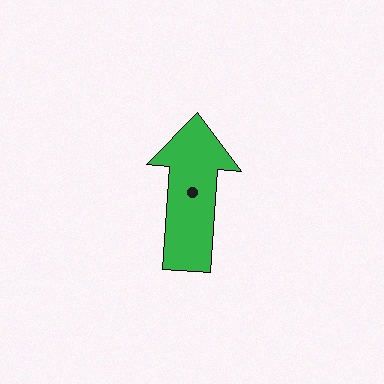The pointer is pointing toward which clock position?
Roughly 12 o'clock.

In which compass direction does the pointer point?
North.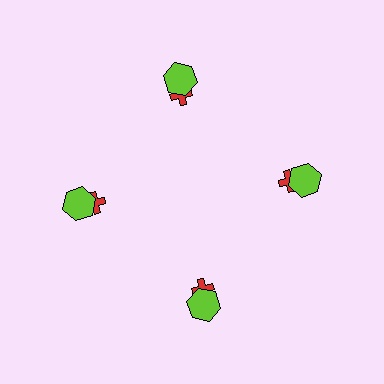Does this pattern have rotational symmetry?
Yes, this pattern has 4-fold rotational symmetry. It looks the same after rotating 90 degrees around the center.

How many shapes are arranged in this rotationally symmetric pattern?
There are 8 shapes, arranged in 4 groups of 2.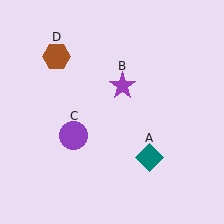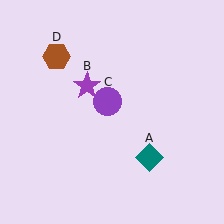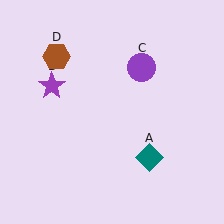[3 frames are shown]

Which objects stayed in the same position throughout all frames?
Teal diamond (object A) and brown hexagon (object D) remained stationary.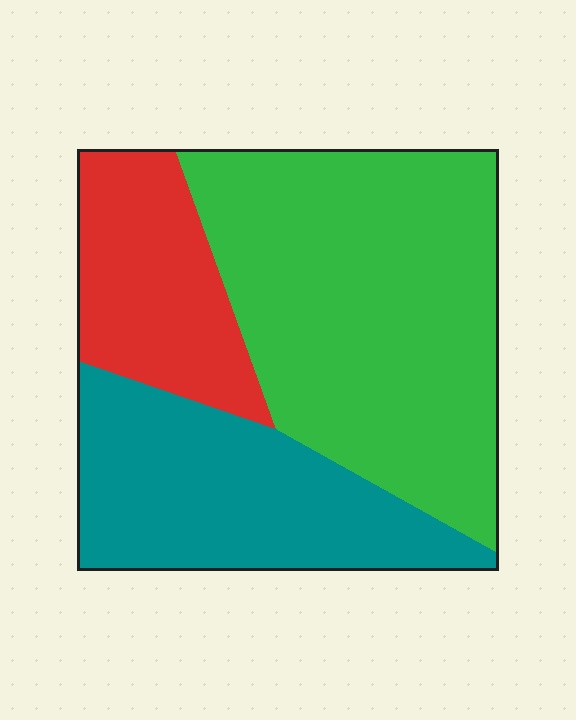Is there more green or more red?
Green.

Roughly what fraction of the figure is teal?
Teal takes up about one third (1/3) of the figure.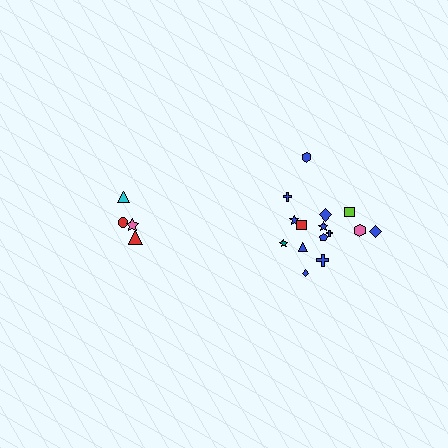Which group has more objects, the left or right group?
The right group.